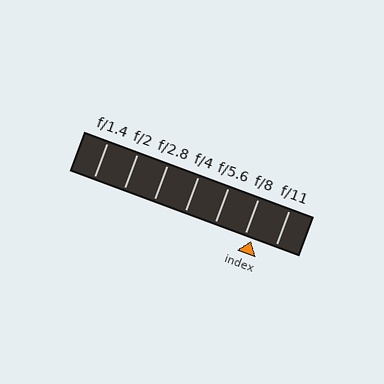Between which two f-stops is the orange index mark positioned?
The index mark is between f/8 and f/11.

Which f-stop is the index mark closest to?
The index mark is closest to f/8.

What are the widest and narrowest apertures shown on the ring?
The widest aperture shown is f/1.4 and the narrowest is f/11.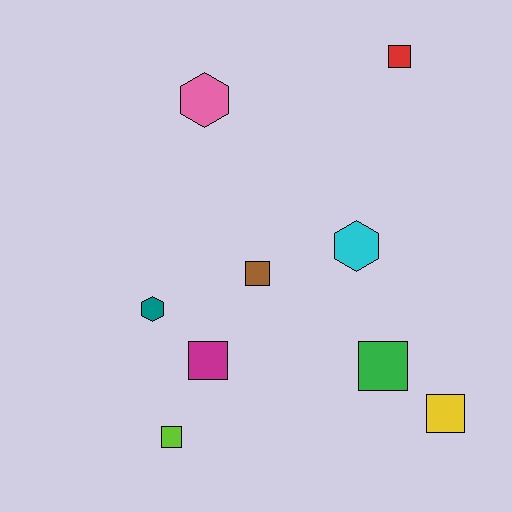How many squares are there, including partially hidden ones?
There are 6 squares.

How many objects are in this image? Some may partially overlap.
There are 9 objects.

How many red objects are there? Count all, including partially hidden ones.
There is 1 red object.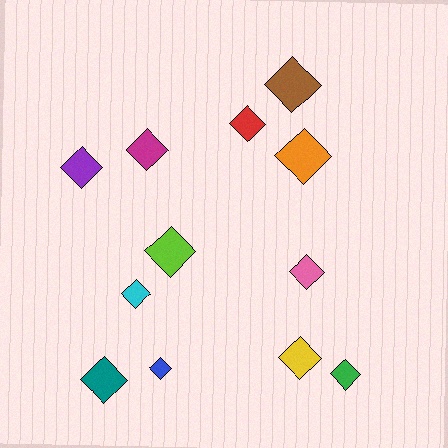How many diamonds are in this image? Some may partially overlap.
There are 12 diamonds.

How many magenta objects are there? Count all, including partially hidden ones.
There is 1 magenta object.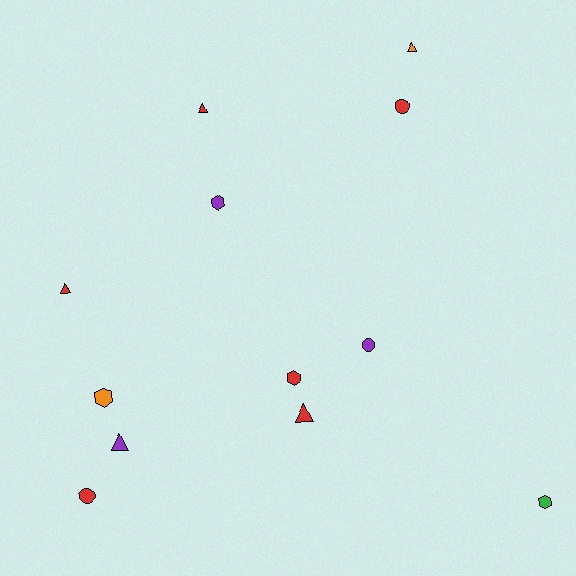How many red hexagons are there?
There is 1 red hexagon.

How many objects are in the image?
There are 12 objects.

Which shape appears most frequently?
Triangle, with 5 objects.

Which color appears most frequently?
Red, with 6 objects.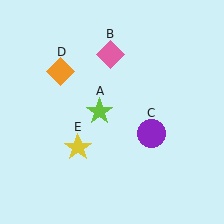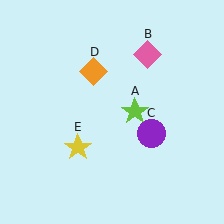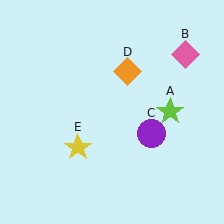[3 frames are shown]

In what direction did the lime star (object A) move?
The lime star (object A) moved right.